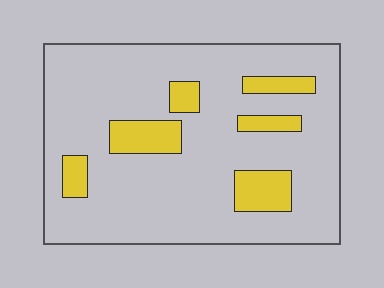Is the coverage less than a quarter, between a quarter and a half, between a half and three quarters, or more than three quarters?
Less than a quarter.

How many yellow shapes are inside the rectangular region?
6.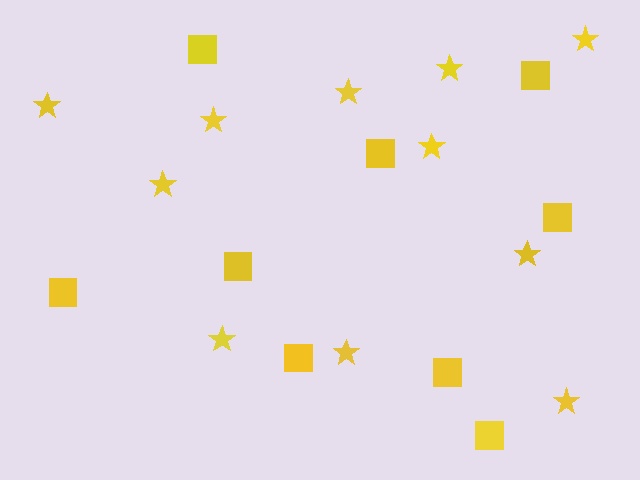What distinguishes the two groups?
There are 2 groups: one group of stars (11) and one group of squares (9).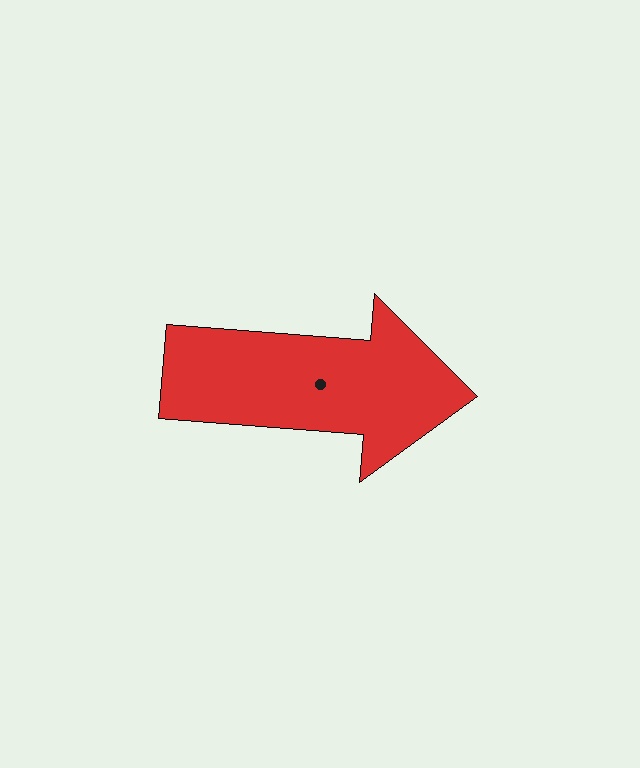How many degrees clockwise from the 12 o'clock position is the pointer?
Approximately 95 degrees.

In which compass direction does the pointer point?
East.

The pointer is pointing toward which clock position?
Roughly 3 o'clock.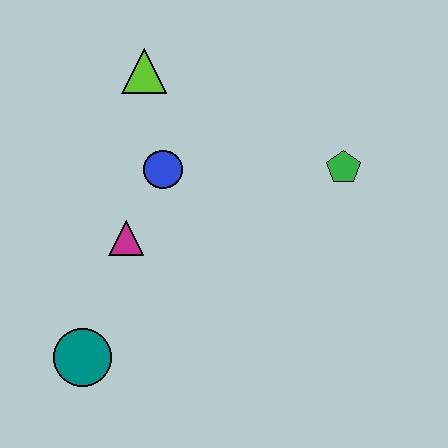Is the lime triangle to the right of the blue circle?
No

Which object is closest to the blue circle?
The magenta triangle is closest to the blue circle.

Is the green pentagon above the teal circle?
Yes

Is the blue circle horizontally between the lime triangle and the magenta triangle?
No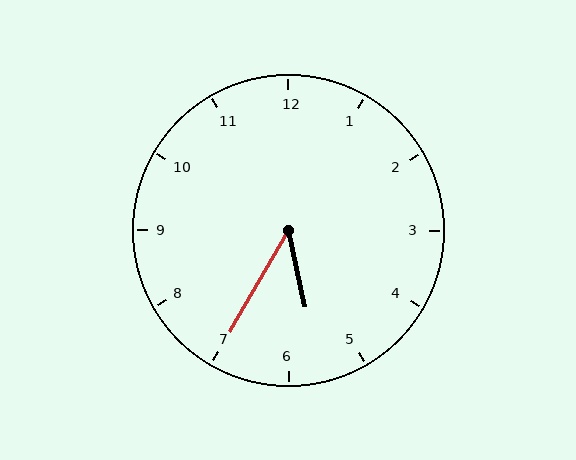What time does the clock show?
5:35.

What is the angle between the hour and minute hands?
Approximately 42 degrees.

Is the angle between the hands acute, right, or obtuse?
It is acute.